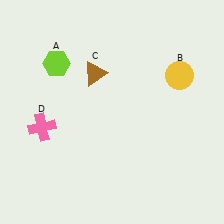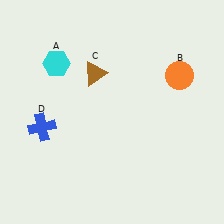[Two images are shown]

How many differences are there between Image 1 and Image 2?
There are 3 differences between the two images.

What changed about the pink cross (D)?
In Image 1, D is pink. In Image 2, it changed to blue.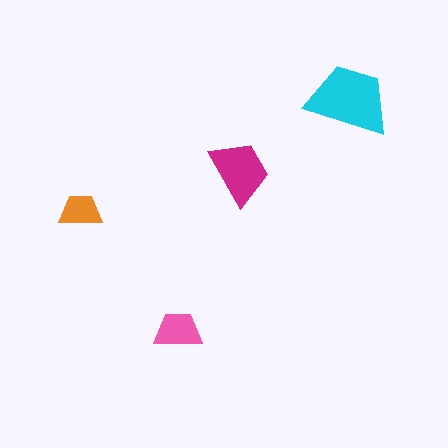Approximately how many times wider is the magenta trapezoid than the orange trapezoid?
About 1.5 times wider.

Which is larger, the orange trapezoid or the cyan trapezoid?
The cyan one.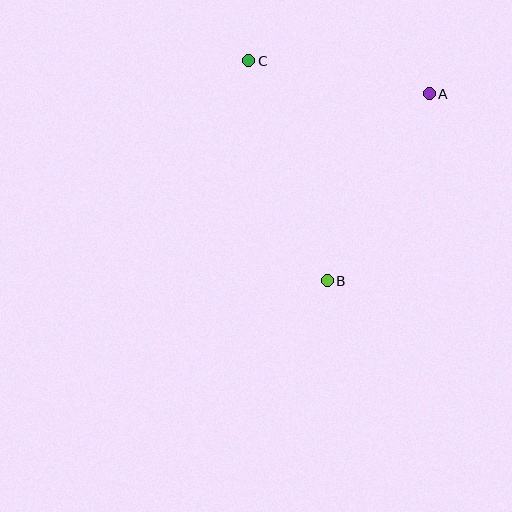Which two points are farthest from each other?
Points B and C are farthest from each other.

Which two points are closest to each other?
Points A and C are closest to each other.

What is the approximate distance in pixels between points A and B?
The distance between A and B is approximately 213 pixels.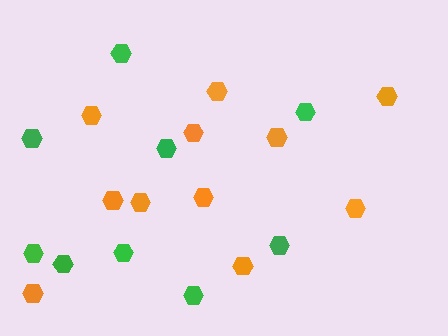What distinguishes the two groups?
There are 2 groups: one group of orange hexagons (11) and one group of green hexagons (9).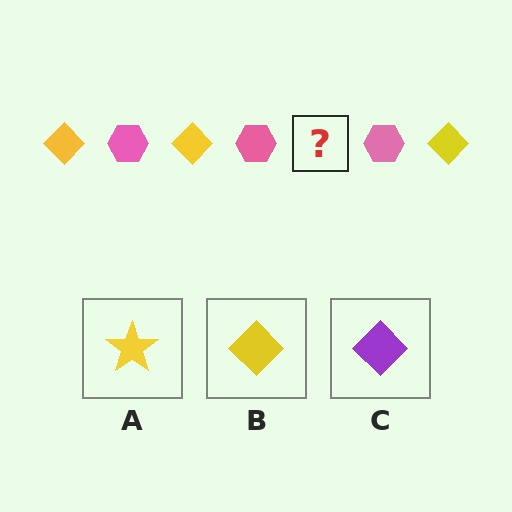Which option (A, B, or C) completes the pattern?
B.